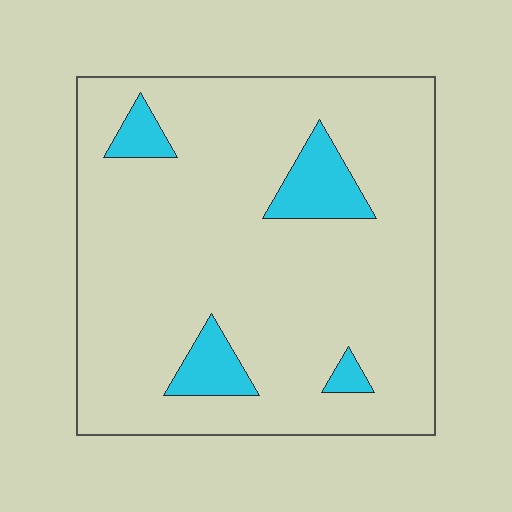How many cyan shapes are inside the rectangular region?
4.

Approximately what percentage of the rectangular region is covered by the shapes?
Approximately 10%.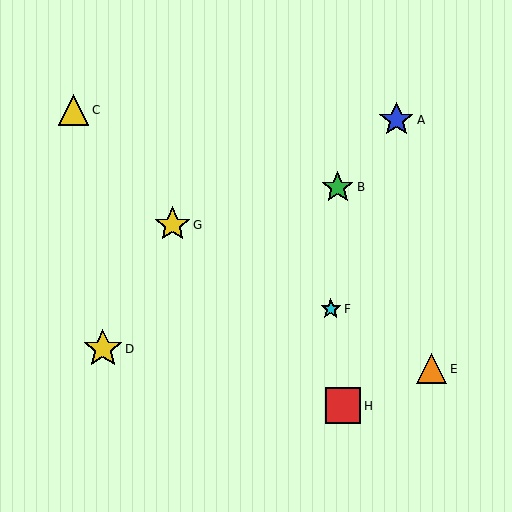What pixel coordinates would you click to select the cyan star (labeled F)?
Click at (331, 309) to select the cyan star F.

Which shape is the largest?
The yellow star (labeled D) is the largest.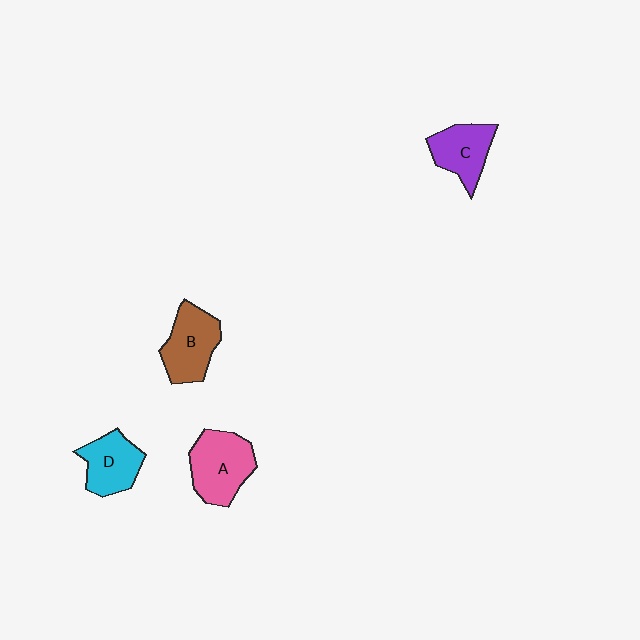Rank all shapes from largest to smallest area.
From largest to smallest: A (pink), B (brown), C (purple), D (cyan).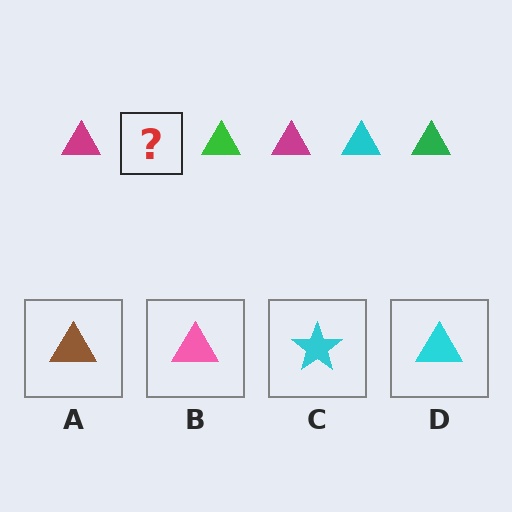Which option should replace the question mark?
Option D.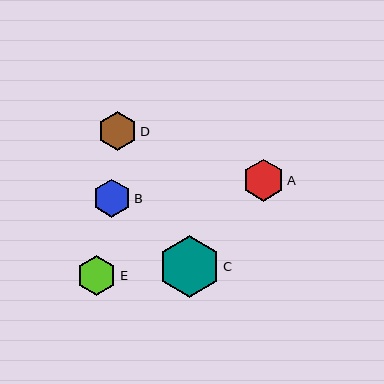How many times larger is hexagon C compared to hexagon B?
Hexagon C is approximately 1.6 times the size of hexagon B.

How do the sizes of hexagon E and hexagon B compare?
Hexagon E and hexagon B are approximately the same size.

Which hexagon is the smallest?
Hexagon B is the smallest with a size of approximately 38 pixels.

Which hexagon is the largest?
Hexagon C is the largest with a size of approximately 62 pixels.